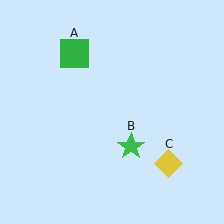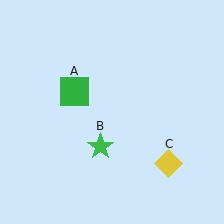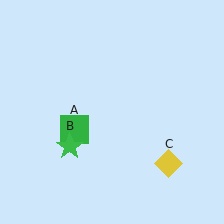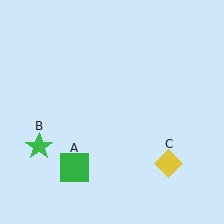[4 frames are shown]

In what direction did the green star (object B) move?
The green star (object B) moved left.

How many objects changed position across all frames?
2 objects changed position: green square (object A), green star (object B).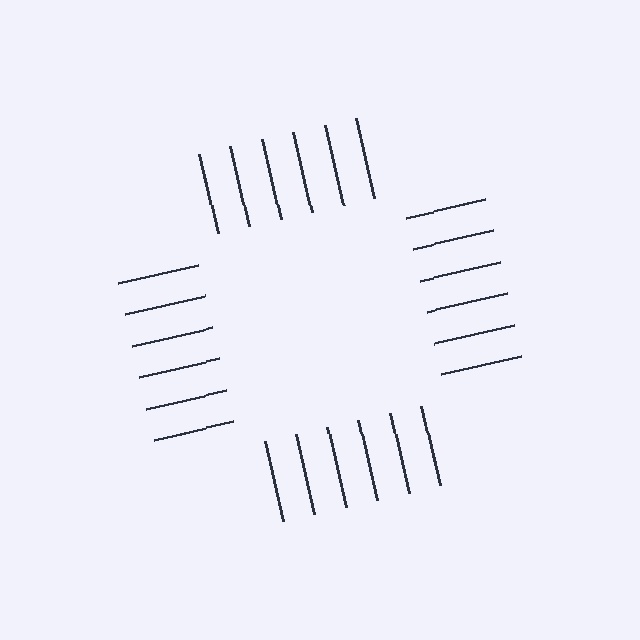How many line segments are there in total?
24 — 6 along each of the 4 edges.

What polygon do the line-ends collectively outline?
An illusory square — the line segments terminate on its edges but no continuous stroke is drawn.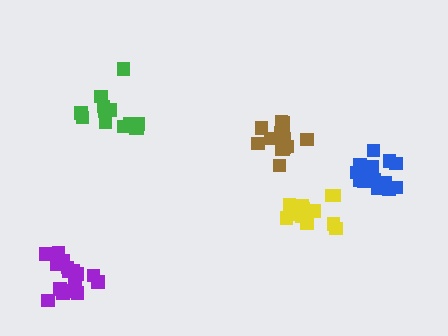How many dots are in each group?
Group 1: 17 dots, Group 2: 14 dots, Group 3: 15 dots, Group 4: 14 dots, Group 5: 14 dots (74 total).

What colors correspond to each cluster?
The clusters are colored: purple, brown, blue, yellow, green.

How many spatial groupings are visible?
There are 5 spatial groupings.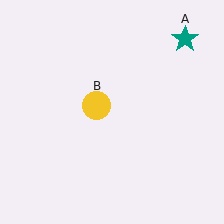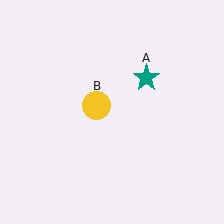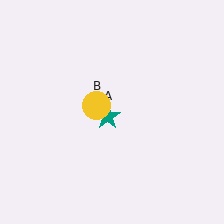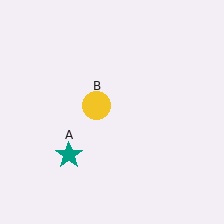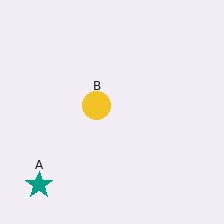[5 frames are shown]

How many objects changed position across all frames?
1 object changed position: teal star (object A).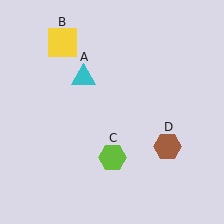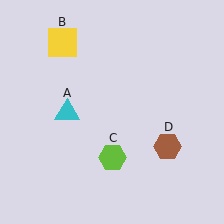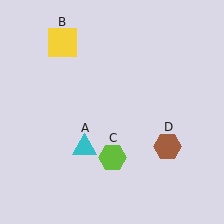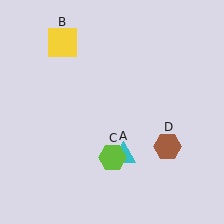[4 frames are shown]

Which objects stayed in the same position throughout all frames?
Yellow square (object B) and lime hexagon (object C) and brown hexagon (object D) remained stationary.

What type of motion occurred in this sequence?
The cyan triangle (object A) rotated counterclockwise around the center of the scene.